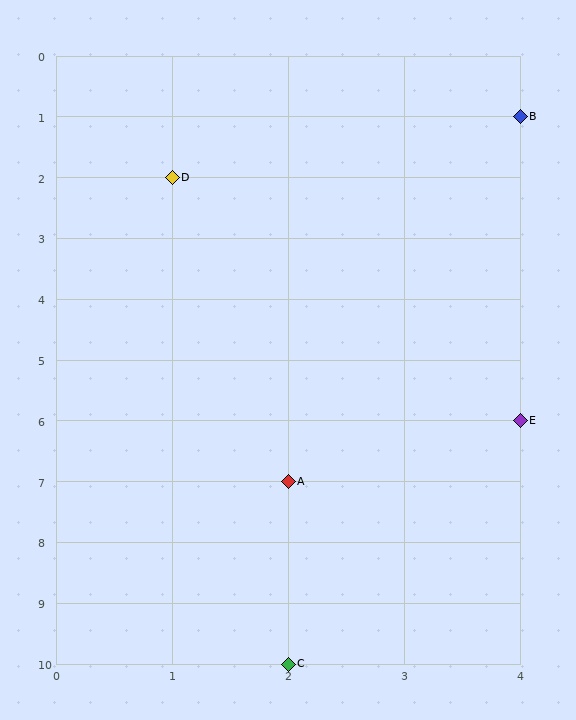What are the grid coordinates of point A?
Point A is at grid coordinates (2, 7).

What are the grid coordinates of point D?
Point D is at grid coordinates (1, 2).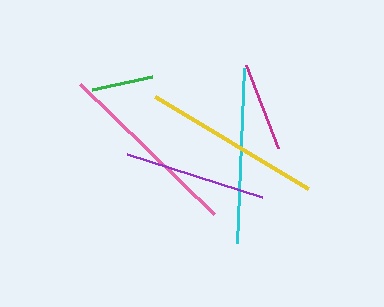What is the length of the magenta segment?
The magenta segment is approximately 89 pixels long.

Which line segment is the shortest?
The green line is the shortest at approximately 61 pixels.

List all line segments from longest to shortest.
From longest to shortest: pink, yellow, cyan, purple, magenta, green.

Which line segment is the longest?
The pink line is the longest at approximately 186 pixels.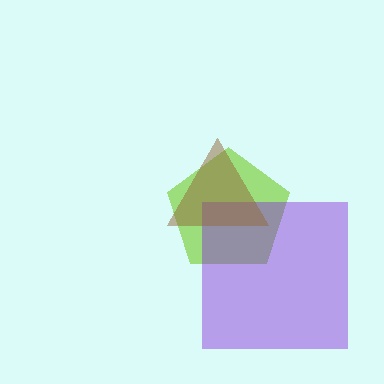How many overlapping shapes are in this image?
There are 3 overlapping shapes in the image.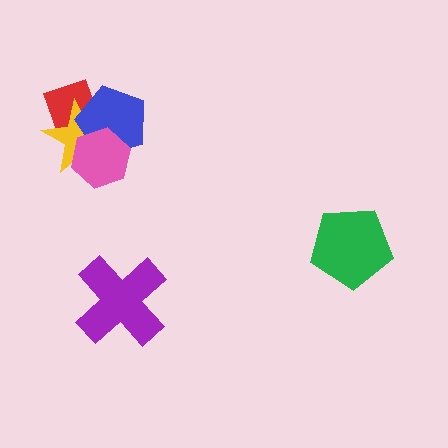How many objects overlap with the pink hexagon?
2 objects overlap with the pink hexagon.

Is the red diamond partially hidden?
Yes, it is partially covered by another shape.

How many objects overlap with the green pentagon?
0 objects overlap with the green pentagon.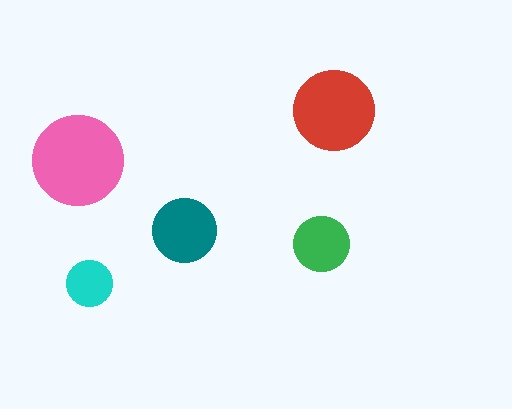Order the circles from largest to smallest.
the pink one, the red one, the teal one, the green one, the cyan one.